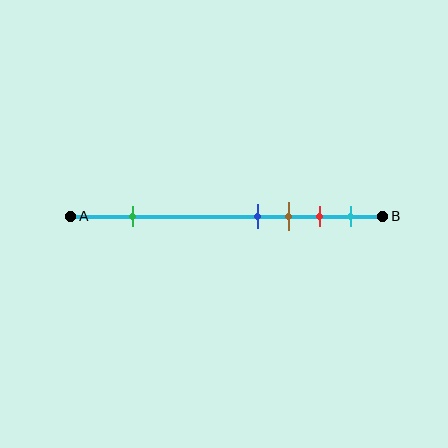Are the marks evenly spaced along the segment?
No, the marks are not evenly spaced.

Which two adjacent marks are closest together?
The blue and brown marks are the closest adjacent pair.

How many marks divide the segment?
There are 5 marks dividing the segment.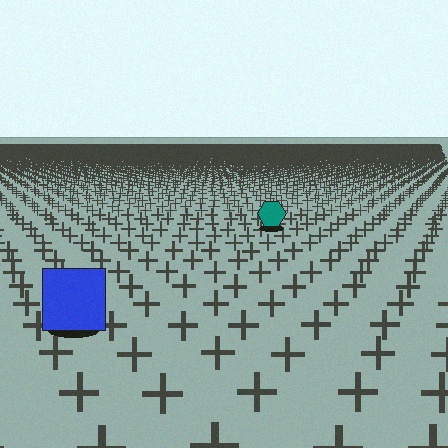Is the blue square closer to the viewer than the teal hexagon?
Yes. The blue square is closer — you can tell from the texture gradient: the ground texture is coarser near it.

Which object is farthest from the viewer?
The teal hexagon is farthest from the viewer. It appears smaller and the ground texture around it is denser.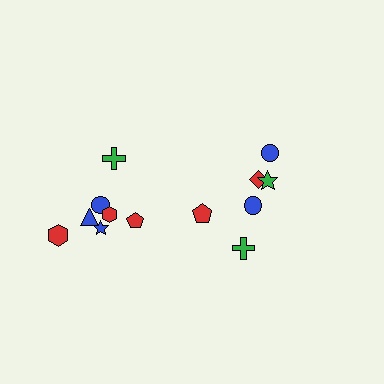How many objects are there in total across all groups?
There are 13 objects.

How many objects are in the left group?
There are 8 objects.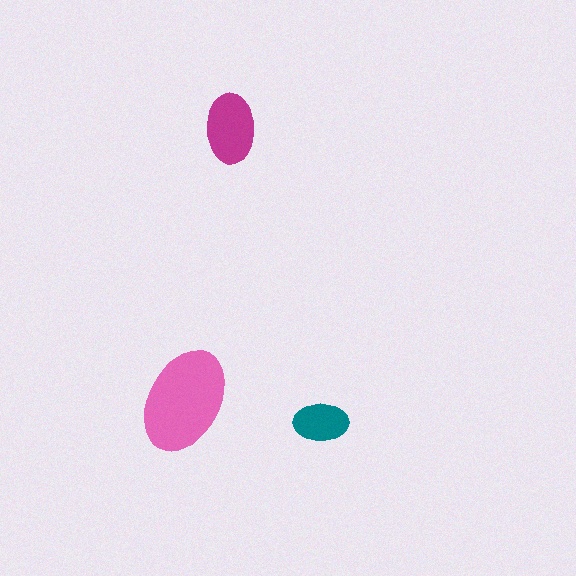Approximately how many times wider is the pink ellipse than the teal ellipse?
About 2 times wider.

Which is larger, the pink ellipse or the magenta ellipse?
The pink one.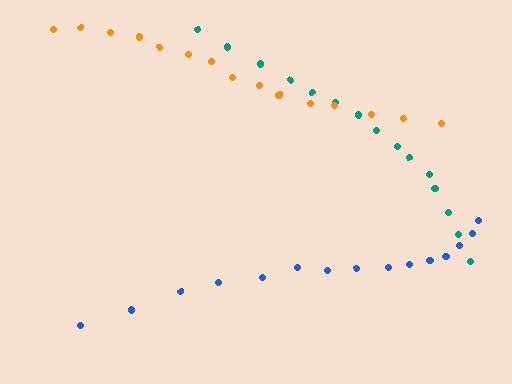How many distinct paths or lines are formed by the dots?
There are 3 distinct paths.